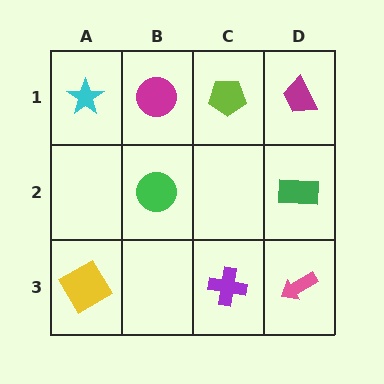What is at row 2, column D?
A green rectangle.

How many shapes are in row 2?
2 shapes.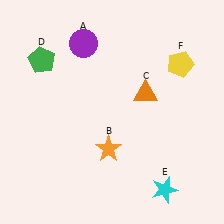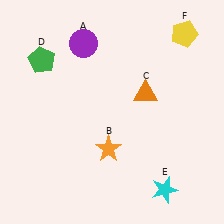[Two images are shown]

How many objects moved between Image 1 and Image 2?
1 object moved between the two images.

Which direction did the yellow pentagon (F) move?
The yellow pentagon (F) moved up.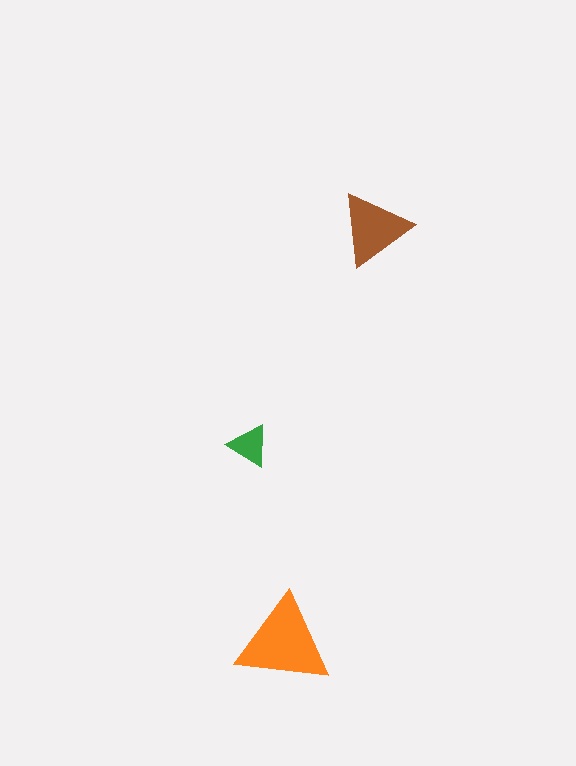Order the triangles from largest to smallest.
the orange one, the brown one, the green one.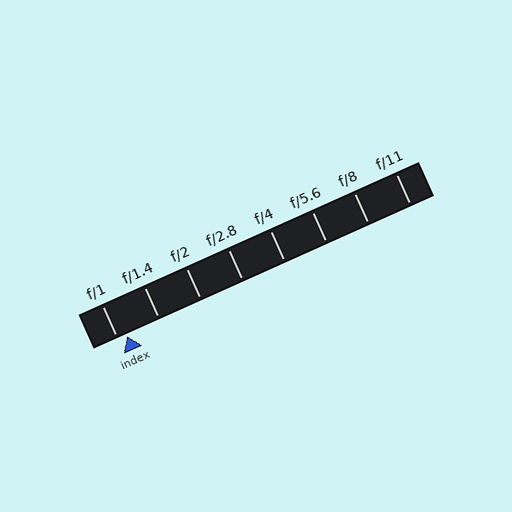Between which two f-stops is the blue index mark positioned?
The index mark is between f/1 and f/1.4.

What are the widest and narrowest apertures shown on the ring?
The widest aperture shown is f/1 and the narrowest is f/11.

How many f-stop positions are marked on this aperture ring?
There are 8 f-stop positions marked.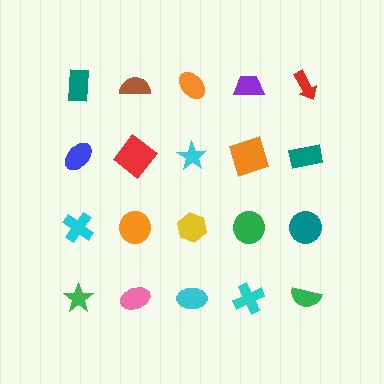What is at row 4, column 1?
A green star.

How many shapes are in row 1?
5 shapes.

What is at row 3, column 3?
A yellow hexagon.